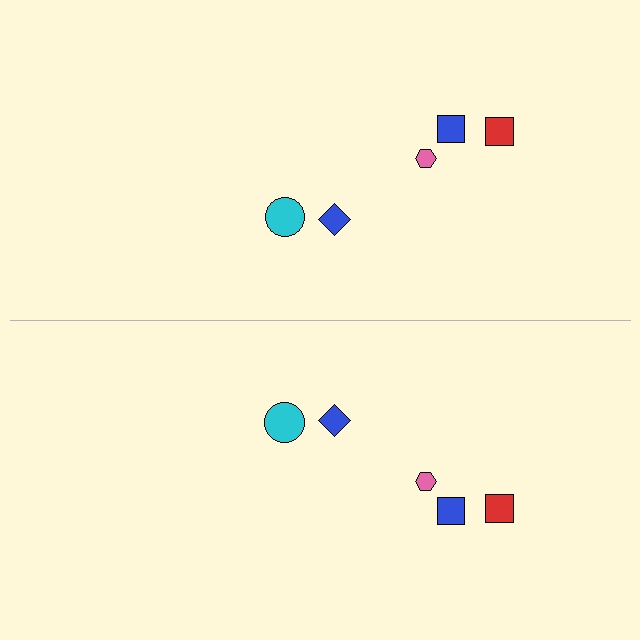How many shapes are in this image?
There are 10 shapes in this image.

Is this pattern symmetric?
Yes, this pattern has bilateral (reflection) symmetry.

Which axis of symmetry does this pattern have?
The pattern has a horizontal axis of symmetry running through the center of the image.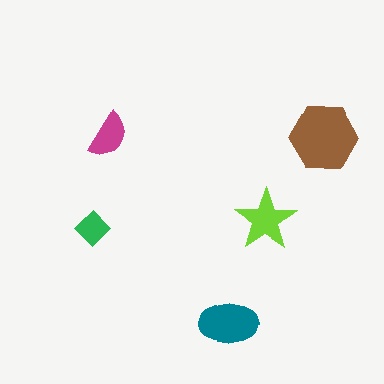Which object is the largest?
The brown hexagon.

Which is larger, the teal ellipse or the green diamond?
The teal ellipse.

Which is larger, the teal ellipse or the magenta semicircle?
The teal ellipse.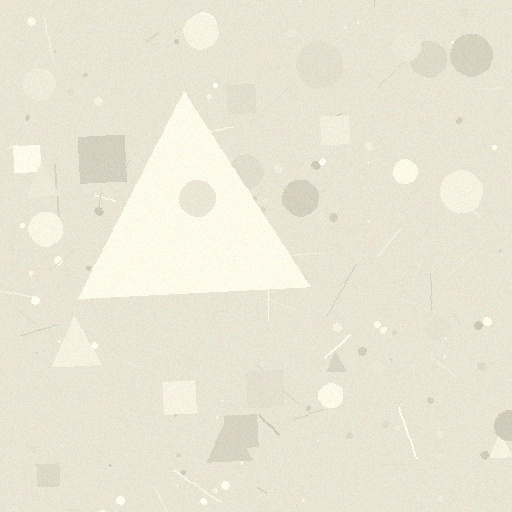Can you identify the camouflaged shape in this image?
The camouflaged shape is a triangle.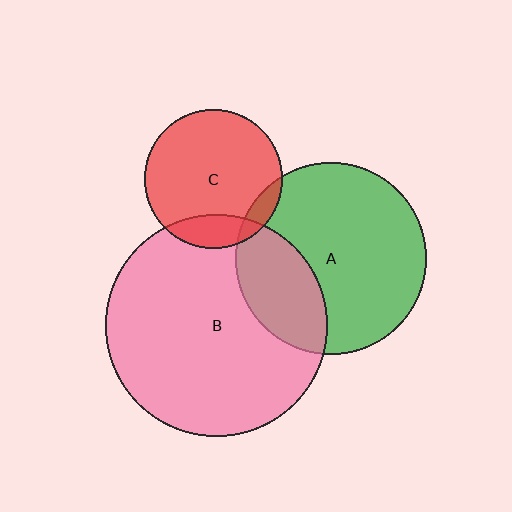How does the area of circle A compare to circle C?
Approximately 1.9 times.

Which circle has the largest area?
Circle B (pink).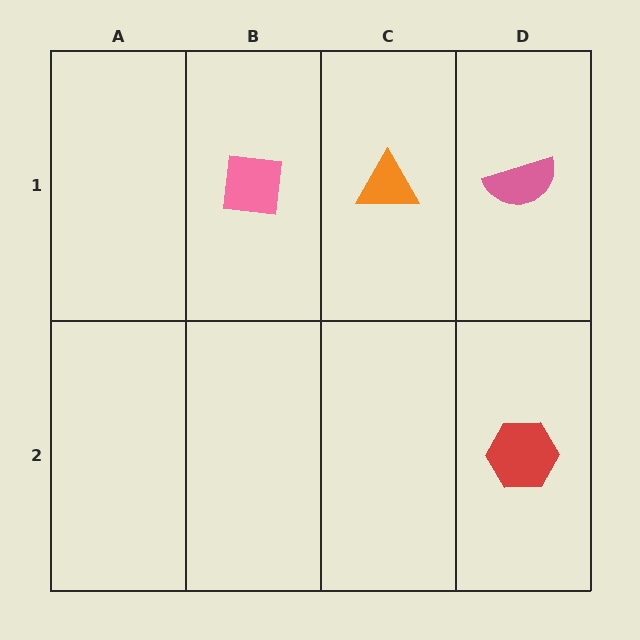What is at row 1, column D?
A pink semicircle.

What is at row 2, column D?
A red hexagon.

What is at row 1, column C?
An orange triangle.